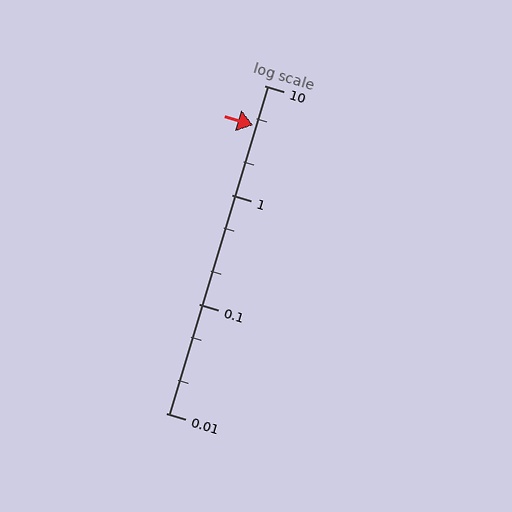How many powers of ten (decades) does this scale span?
The scale spans 3 decades, from 0.01 to 10.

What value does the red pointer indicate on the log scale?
The pointer indicates approximately 4.3.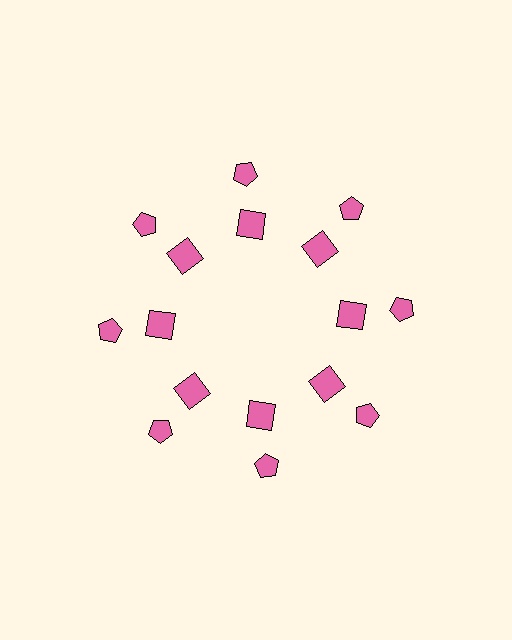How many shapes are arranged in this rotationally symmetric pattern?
There are 16 shapes, arranged in 8 groups of 2.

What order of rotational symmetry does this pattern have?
This pattern has 8-fold rotational symmetry.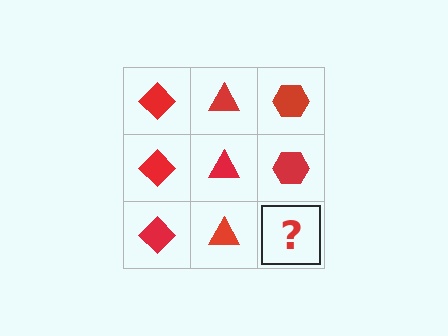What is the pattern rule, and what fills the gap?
The rule is that each column has a consistent shape. The gap should be filled with a red hexagon.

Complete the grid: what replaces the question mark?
The question mark should be replaced with a red hexagon.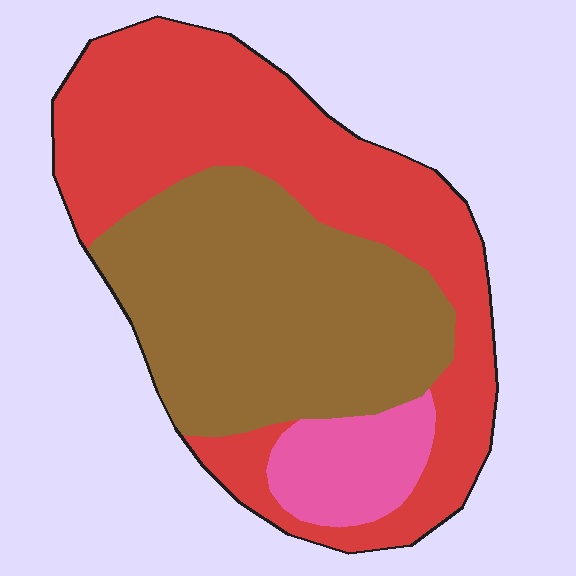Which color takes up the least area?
Pink, at roughly 10%.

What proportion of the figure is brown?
Brown covers around 40% of the figure.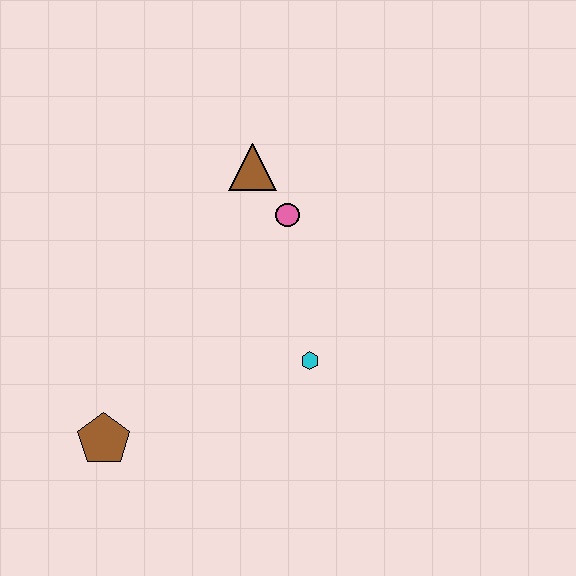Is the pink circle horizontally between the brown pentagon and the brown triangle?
No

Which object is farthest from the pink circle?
The brown pentagon is farthest from the pink circle.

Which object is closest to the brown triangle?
The pink circle is closest to the brown triangle.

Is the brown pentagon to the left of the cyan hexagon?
Yes